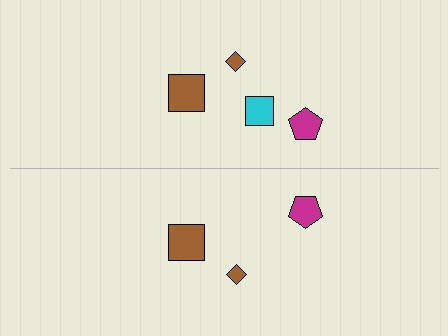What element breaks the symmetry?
A cyan square is missing from the bottom side.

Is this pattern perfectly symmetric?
No, the pattern is not perfectly symmetric. A cyan square is missing from the bottom side.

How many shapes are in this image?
There are 7 shapes in this image.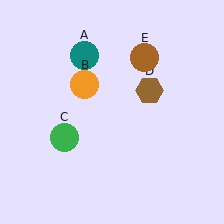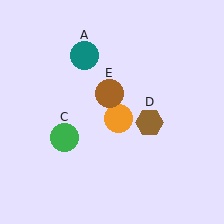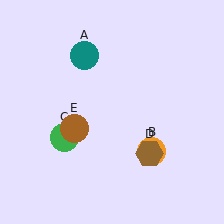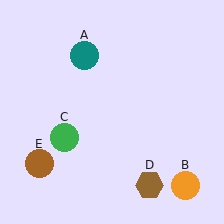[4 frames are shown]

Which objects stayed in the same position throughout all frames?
Teal circle (object A) and green circle (object C) remained stationary.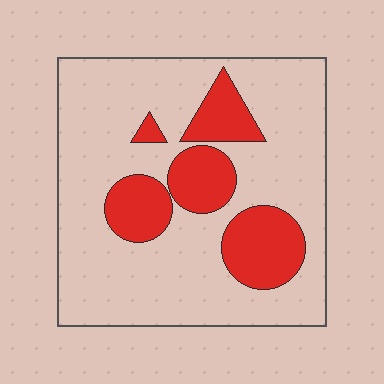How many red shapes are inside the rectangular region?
5.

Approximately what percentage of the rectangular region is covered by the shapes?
Approximately 25%.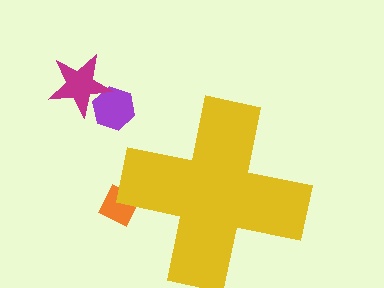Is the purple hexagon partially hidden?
No, the purple hexagon is fully visible.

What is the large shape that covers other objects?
A yellow cross.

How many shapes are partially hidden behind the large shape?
1 shape is partially hidden.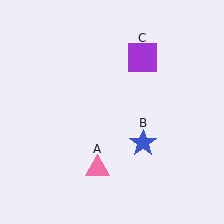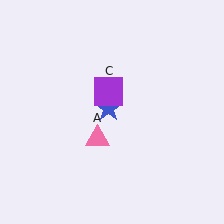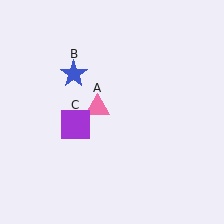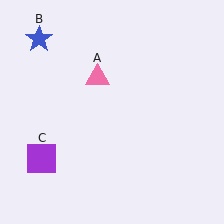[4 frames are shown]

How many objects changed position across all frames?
3 objects changed position: pink triangle (object A), blue star (object B), purple square (object C).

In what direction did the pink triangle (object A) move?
The pink triangle (object A) moved up.